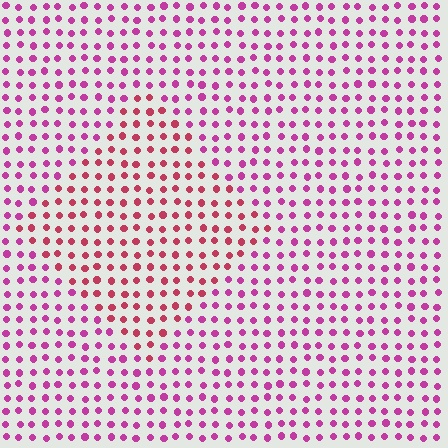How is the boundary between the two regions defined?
The boundary is defined purely by a slight shift in hue (about 31 degrees). Spacing, size, and orientation are identical on both sides.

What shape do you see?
I see a diamond.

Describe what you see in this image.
The image is filled with small magenta elements in a uniform arrangement. A diamond-shaped region is visible where the elements are tinted to a slightly different hue, forming a subtle color boundary.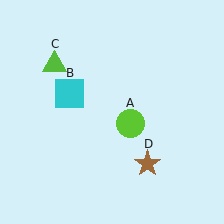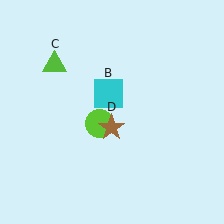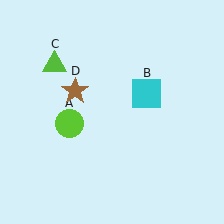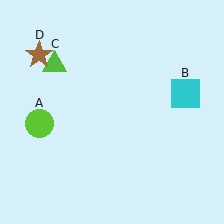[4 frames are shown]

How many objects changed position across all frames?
3 objects changed position: lime circle (object A), cyan square (object B), brown star (object D).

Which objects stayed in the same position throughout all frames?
Lime triangle (object C) remained stationary.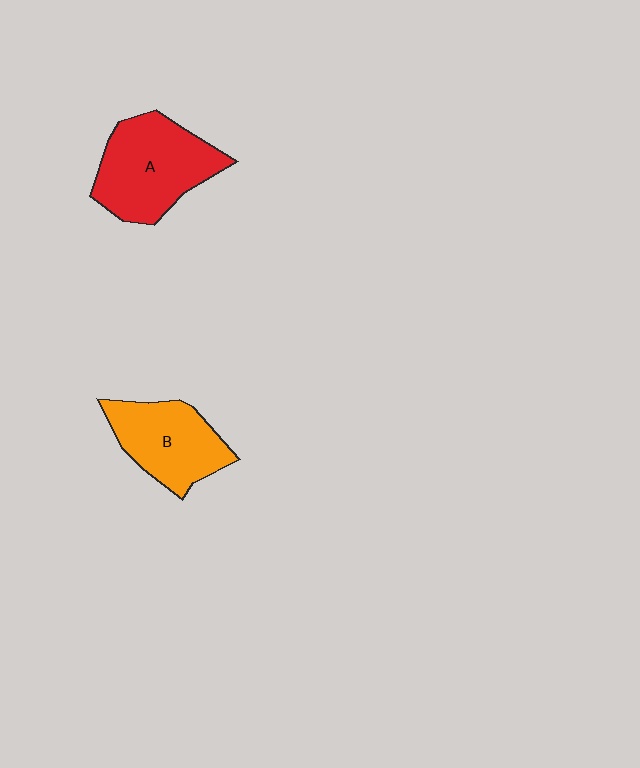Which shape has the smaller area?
Shape B (orange).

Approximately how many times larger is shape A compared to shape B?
Approximately 1.2 times.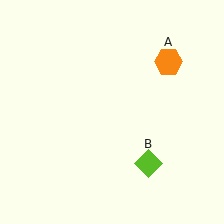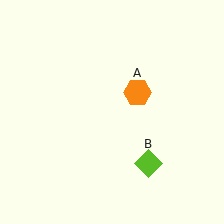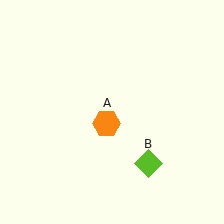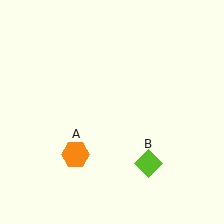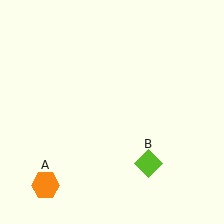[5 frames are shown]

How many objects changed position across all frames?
1 object changed position: orange hexagon (object A).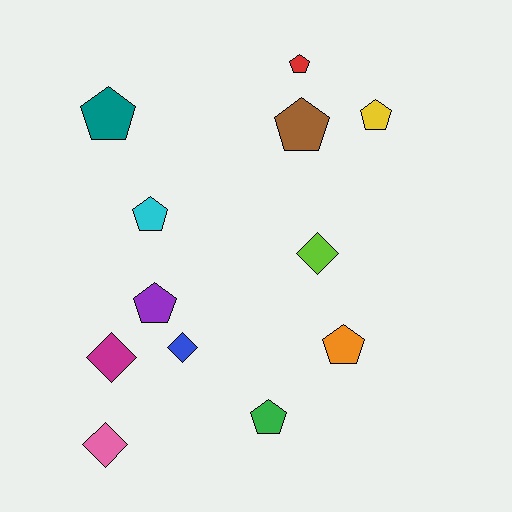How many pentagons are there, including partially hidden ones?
There are 8 pentagons.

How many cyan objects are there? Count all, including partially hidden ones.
There is 1 cyan object.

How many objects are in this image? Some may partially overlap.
There are 12 objects.